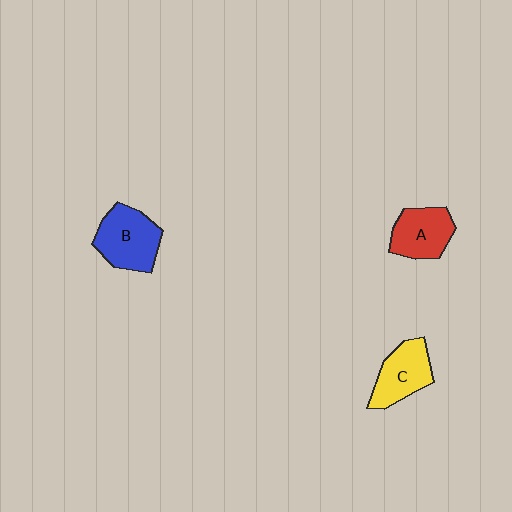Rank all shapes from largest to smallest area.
From largest to smallest: B (blue), C (yellow), A (red).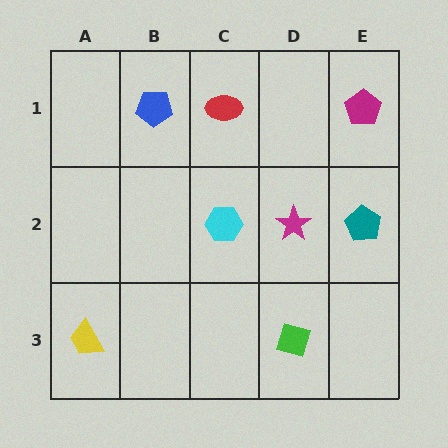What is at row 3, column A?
A yellow trapezoid.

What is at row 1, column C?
A red ellipse.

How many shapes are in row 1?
3 shapes.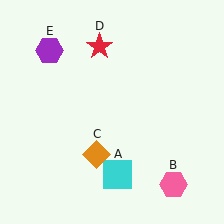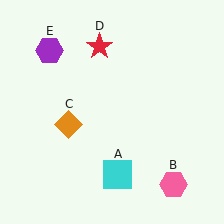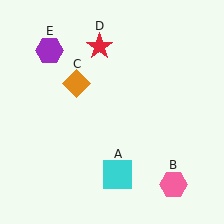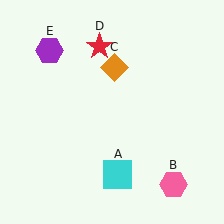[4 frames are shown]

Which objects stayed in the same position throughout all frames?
Cyan square (object A) and pink hexagon (object B) and red star (object D) and purple hexagon (object E) remained stationary.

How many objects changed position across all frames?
1 object changed position: orange diamond (object C).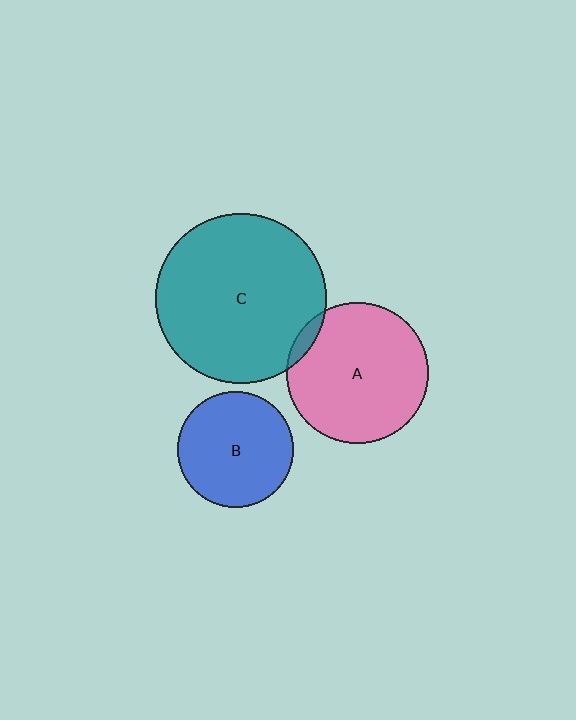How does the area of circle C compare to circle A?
Approximately 1.5 times.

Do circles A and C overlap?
Yes.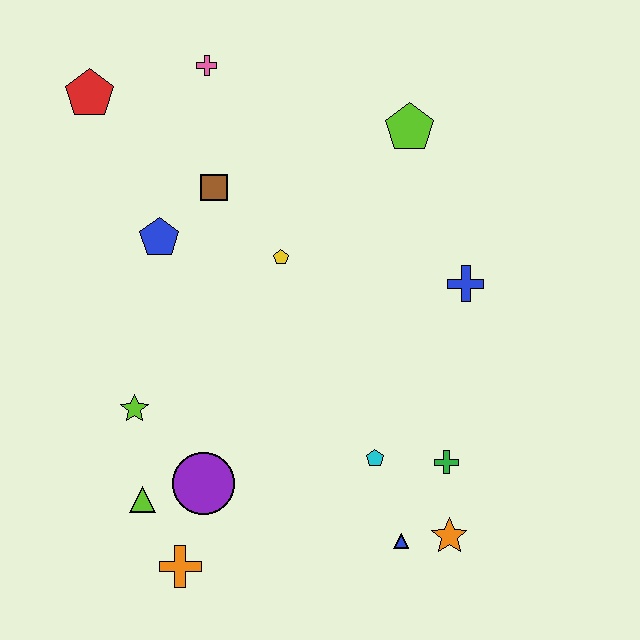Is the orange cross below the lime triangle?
Yes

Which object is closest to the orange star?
The blue triangle is closest to the orange star.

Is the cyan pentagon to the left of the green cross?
Yes